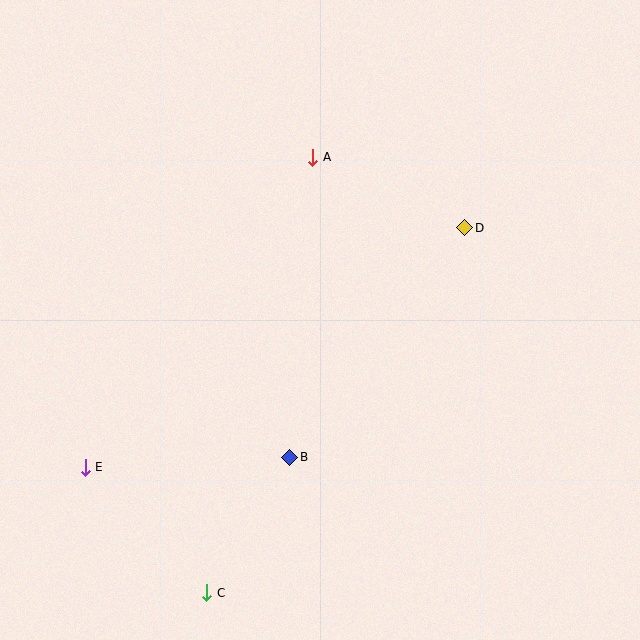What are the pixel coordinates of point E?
Point E is at (85, 467).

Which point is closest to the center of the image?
Point B at (290, 457) is closest to the center.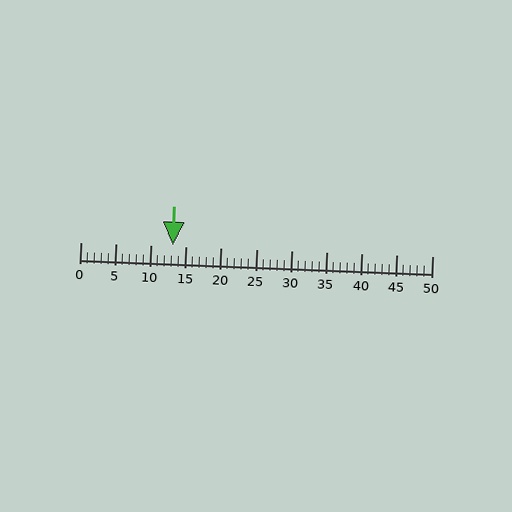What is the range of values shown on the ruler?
The ruler shows values from 0 to 50.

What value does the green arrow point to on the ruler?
The green arrow points to approximately 13.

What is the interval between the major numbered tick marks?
The major tick marks are spaced 5 units apart.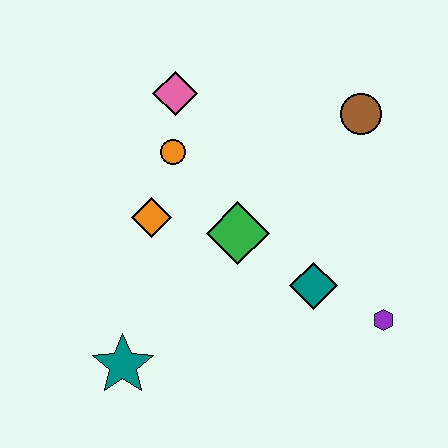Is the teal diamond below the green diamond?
Yes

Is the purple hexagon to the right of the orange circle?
Yes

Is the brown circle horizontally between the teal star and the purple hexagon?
Yes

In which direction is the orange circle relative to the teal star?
The orange circle is above the teal star.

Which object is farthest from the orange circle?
The purple hexagon is farthest from the orange circle.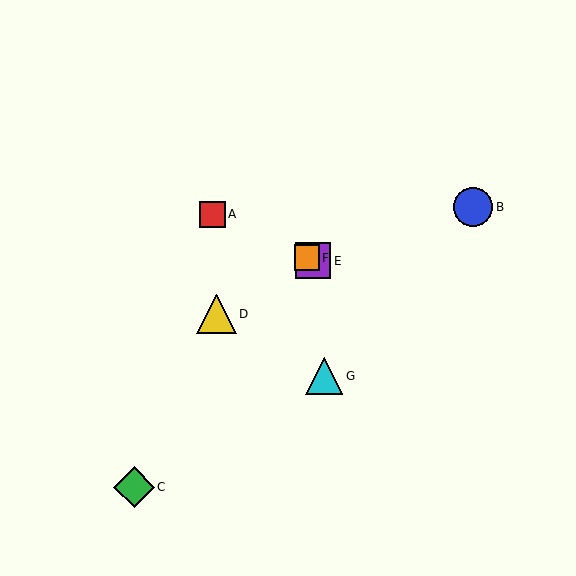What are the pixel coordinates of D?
Object D is at (217, 314).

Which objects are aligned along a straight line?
Objects A, E, F are aligned along a straight line.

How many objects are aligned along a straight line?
3 objects (A, E, F) are aligned along a straight line.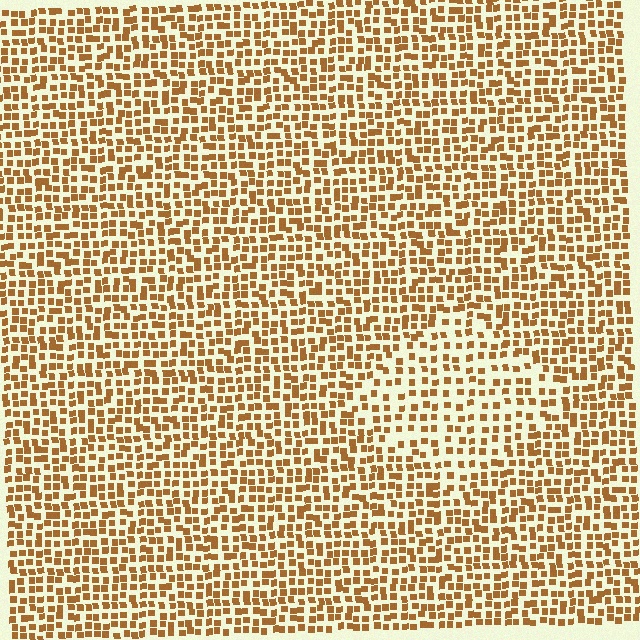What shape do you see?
I see a diamond.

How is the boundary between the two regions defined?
The boundary is defined by a change in element density (approximately 1.6x ratio). All elements are the same color, size, and shape.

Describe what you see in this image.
The image contains small brown elements arranged at two different densities. A diamond-shaped region is visible where the elements are less densely packed than the surrounding area.